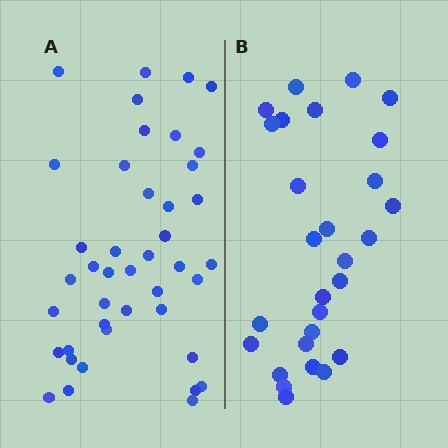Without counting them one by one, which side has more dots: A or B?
Region A (the left region) has more dots.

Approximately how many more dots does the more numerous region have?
Region A has approximately 15 more dots than region B.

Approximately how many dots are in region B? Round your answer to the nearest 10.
About 30 dots. (The exact count is 28, which rounds to 30.)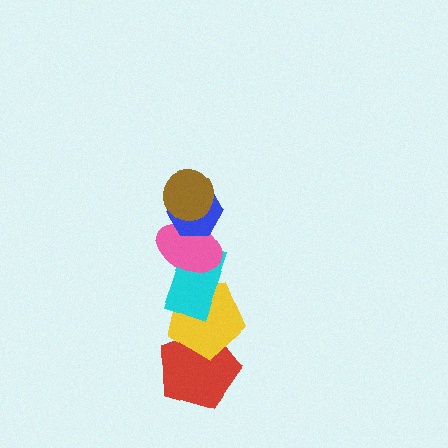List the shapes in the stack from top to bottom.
From top to bottom: the brown circle, the blue hexagon, the pink ellipse, the cyan rectangle, the yellow pentagon, the red pentagon.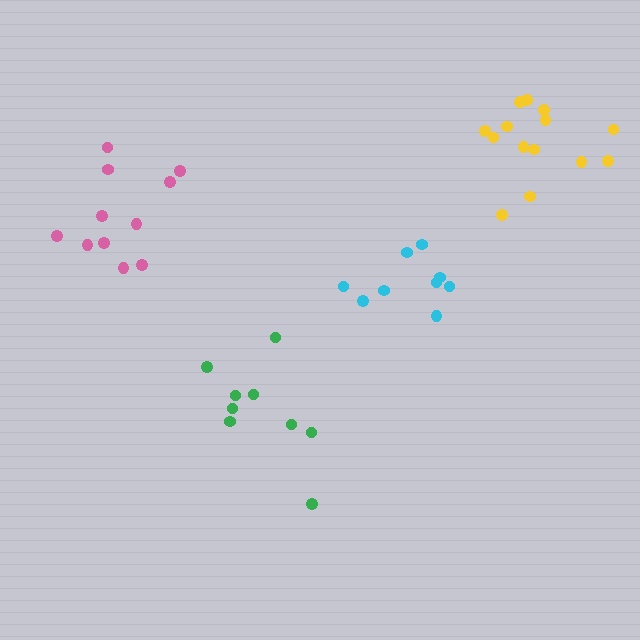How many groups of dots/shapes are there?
There are 4 groups.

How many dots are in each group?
Group 1: 11 dots, Group 2: 9 dots, Group 3: 14 dots, Group 4: 9 dots (43 total).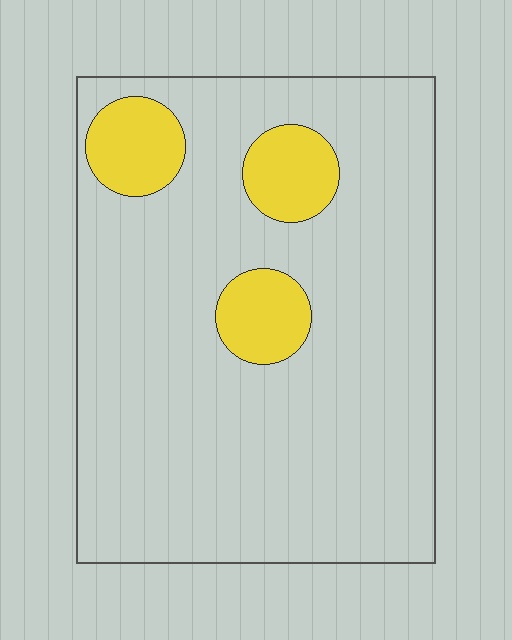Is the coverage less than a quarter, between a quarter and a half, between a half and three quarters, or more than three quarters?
Less than a quarter.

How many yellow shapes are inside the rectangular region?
3.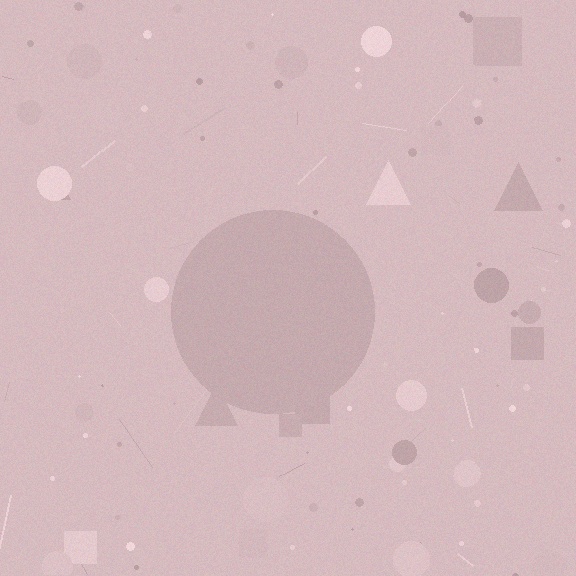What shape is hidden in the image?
A circle is hidden in the image.